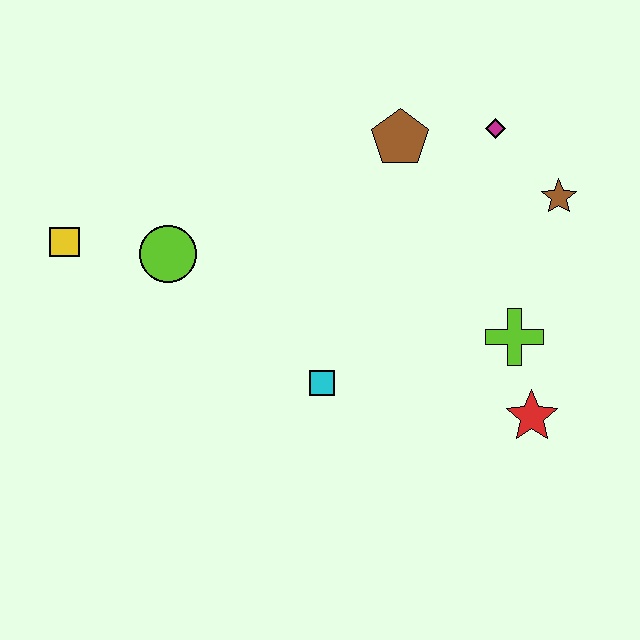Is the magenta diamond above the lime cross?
Yes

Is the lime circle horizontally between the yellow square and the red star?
Yes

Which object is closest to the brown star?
The magenta diamond is closest to the brown star.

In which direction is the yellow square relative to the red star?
The yellow square is to the left of the red star.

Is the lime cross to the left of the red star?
Yes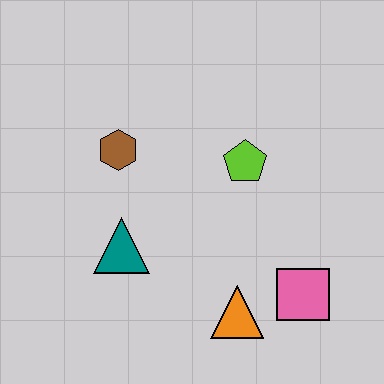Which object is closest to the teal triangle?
The brown hexagon is closest to the teal triangle.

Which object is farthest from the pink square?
The brown hexagon is farthest from the pink square.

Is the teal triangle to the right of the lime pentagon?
No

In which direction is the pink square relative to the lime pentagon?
The pink square is below the lime pentagon.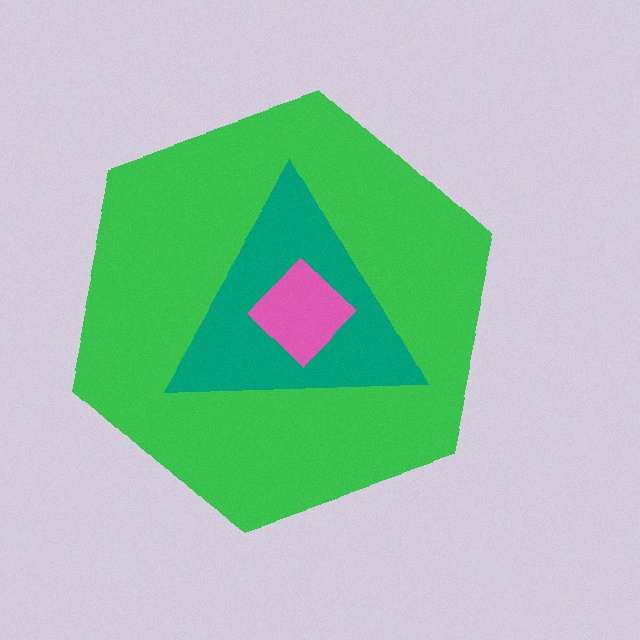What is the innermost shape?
The pink diamond.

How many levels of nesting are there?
3.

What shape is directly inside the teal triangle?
The pink diamond.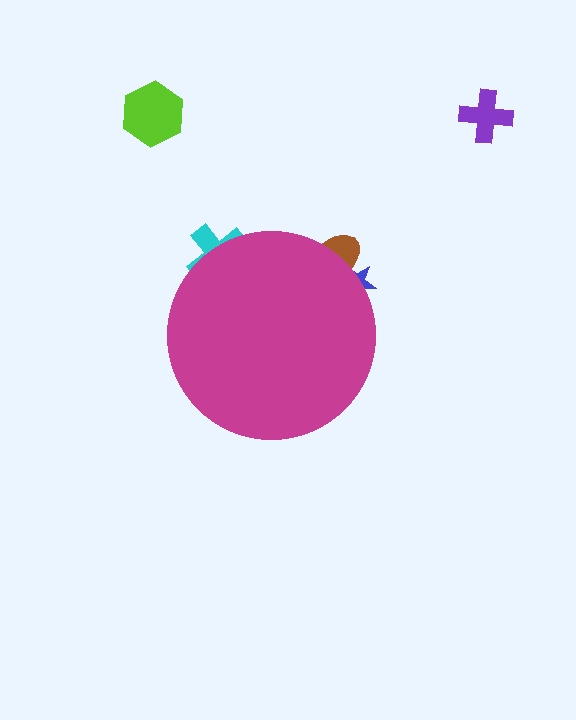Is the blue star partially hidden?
Yes, the blue star is partially hidden behind the magenta circle.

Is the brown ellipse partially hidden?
Yes, the brown ellipse is partially hidden behind the magenta circle.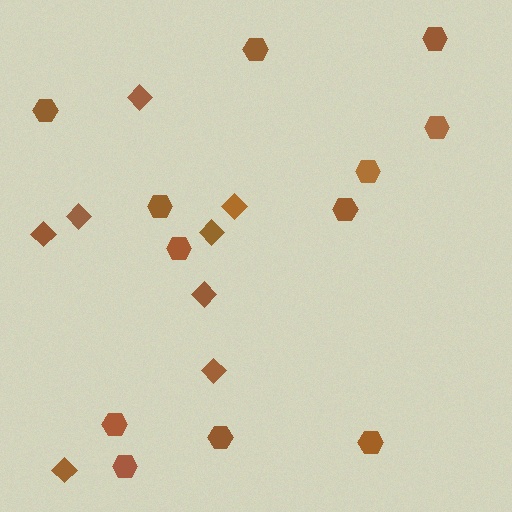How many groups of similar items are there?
There are 2 groups: one group of diamonds (8) and one group of hexagons (12).